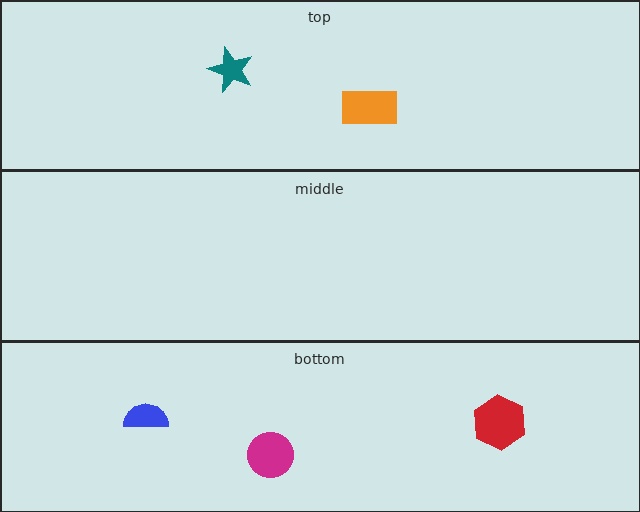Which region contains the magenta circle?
The bottom region.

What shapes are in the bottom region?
The red hexagon, the magenta circle, the blue semicircle.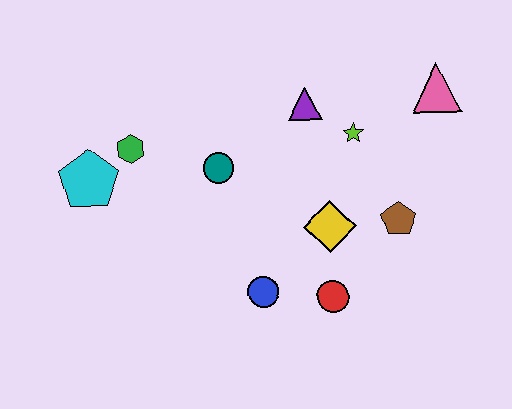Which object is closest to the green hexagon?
The cyan pentagon is closest to the green hexagon.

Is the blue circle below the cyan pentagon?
Yes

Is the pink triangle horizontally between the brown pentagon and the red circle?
No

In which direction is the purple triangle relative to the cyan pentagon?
The purple triangle is to the right of the cyan pentagon.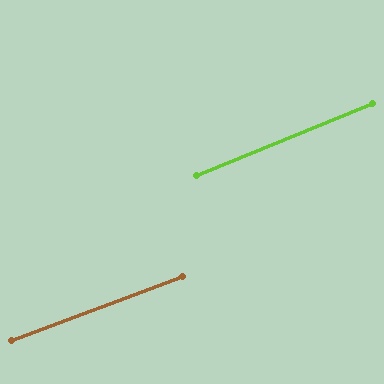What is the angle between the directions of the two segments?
Approximately 2 degrees.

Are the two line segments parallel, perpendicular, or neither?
Parallel — their directions differ by only 1.7°.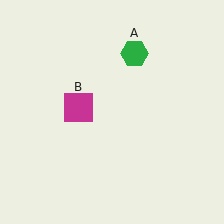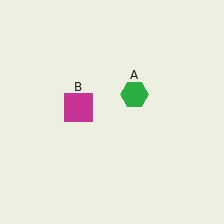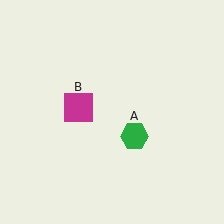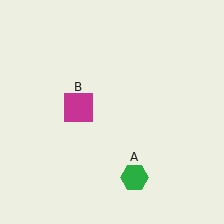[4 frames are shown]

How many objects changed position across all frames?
1 object changed position: green hexagon (object A).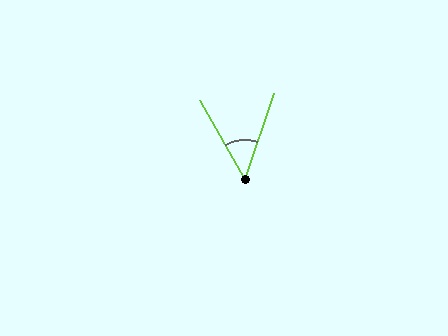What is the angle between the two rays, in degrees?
Approximately 49 degrees.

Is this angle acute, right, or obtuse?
It is acute.